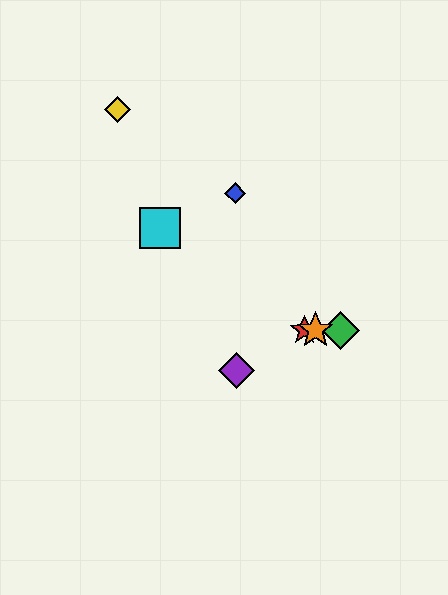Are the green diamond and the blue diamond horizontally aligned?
No, the green diamond is at y≈330 and the blue diamond is at y≈193.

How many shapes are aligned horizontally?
3 shapes (the red star, the green diamond, the orange star) are aligned horizontally.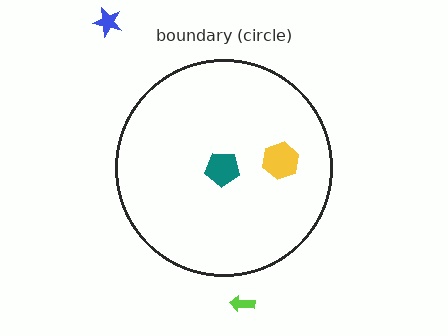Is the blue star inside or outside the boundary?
Outside.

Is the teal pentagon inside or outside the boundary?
Inside.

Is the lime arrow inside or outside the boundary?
Outside.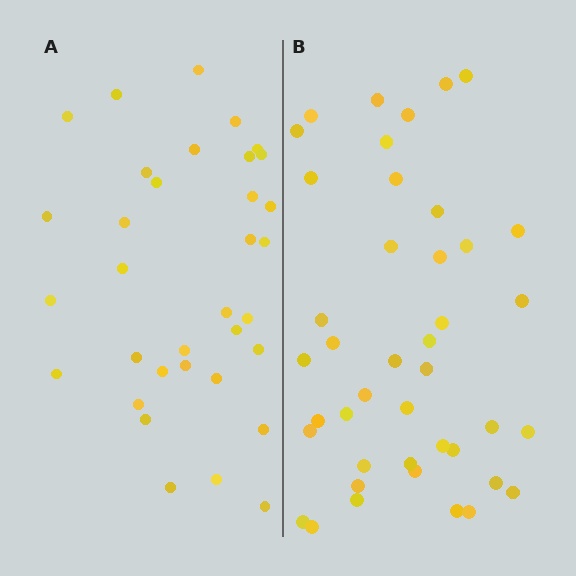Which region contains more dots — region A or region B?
Region B (the right region) has more dots.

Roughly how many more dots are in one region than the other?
Region B has roughly 8 or so more dots than region A.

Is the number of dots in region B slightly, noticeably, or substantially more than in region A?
Region B has only slightly more — the two regions are fairly close. The ratio is roughly 1.2 to 1.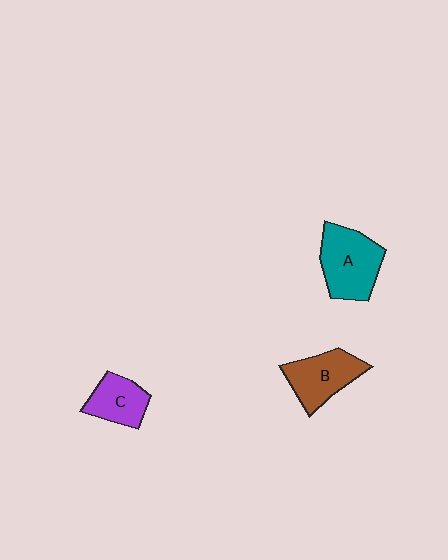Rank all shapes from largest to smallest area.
From largest to smallest: A (teal), B (brown), C (purple).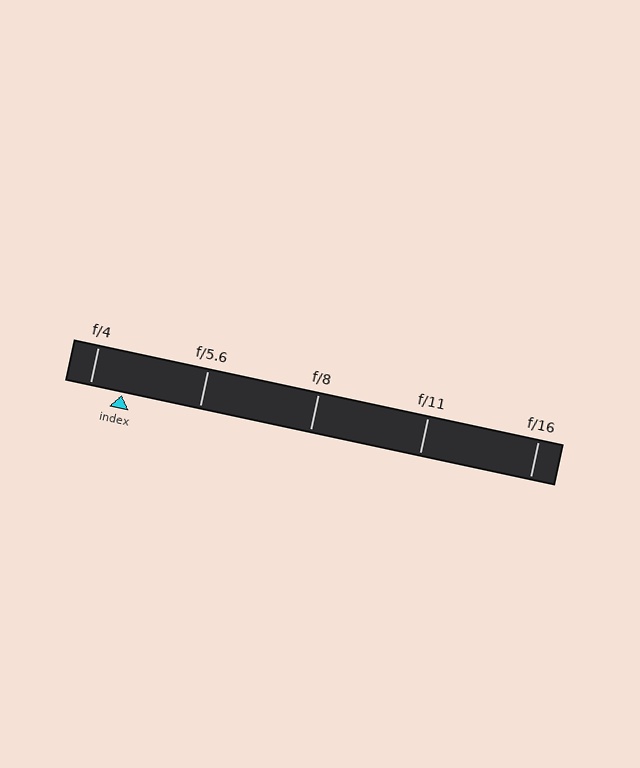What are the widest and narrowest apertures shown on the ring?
The widest aperture shown is f/4 and the narrowest is f/16.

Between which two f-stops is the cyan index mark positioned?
The index mark is between f/4 and f/5.6.